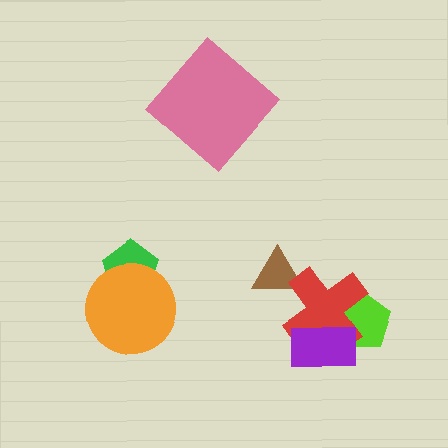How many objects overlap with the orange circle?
1 object overlaps with the orange circle.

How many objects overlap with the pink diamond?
0 objects overlap with the pink diamond.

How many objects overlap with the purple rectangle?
2 objects overlap with the purple rectangle.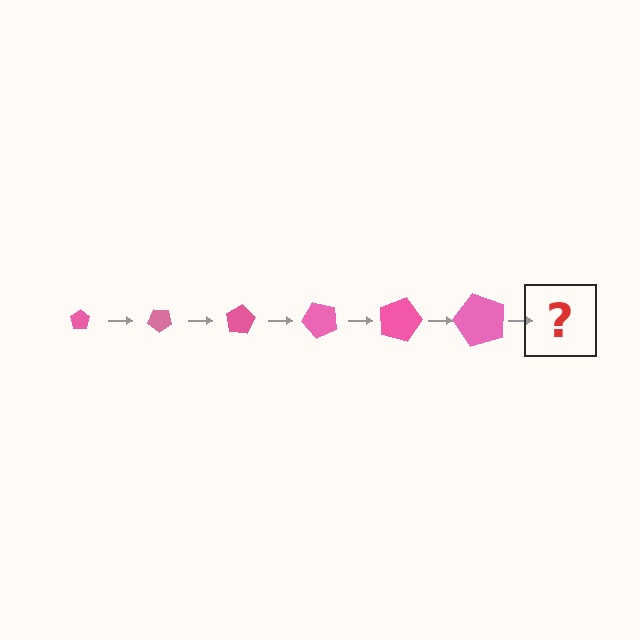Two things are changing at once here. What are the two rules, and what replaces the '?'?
The two rules are that the pentagon grows larger each step and it rotates 40 degrees each step. The '?' should be a pentagon, larger than the previous one and rotated 240 degrees from the start.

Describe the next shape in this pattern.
It should be a pentagon, larger than the previous one and rotated 240 degrees from the start.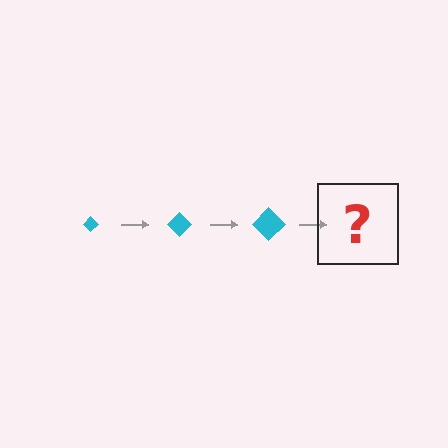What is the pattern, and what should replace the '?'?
The pattern is that the diamond gets progressively larger each step. The '?' should be a cyan diamond, larger than the previous one.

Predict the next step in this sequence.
The next step is a cyan diamond, larger than the previous one.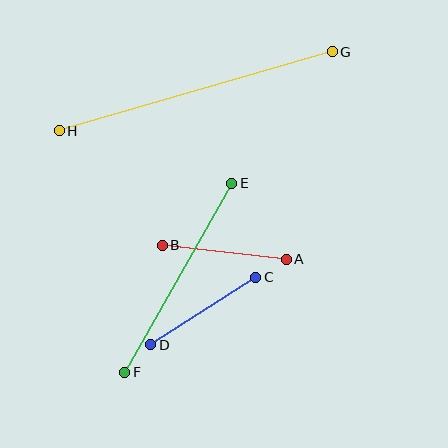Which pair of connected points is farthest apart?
Points G and H are farthest apart.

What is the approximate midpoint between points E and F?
The midpoint is at approximately (178, 278) pixels.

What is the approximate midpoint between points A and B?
The midpoint is at approximately (224, 252) pixels.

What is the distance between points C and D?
The distance is approximately 125 pixels.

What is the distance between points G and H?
The distance is approximately 284 pixels.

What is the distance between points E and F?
The distance is approximately 217 pixels.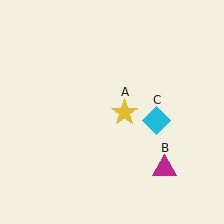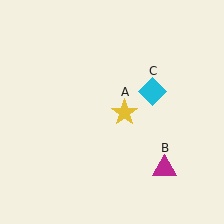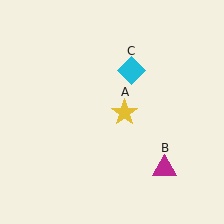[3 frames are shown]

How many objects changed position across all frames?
1 object changed position: cyan diamond (object C).